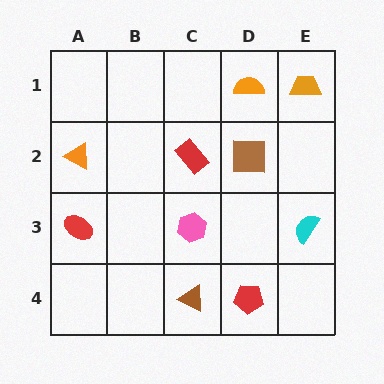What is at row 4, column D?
A red pentagon.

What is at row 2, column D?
A brown square.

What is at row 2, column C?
A red rectangle.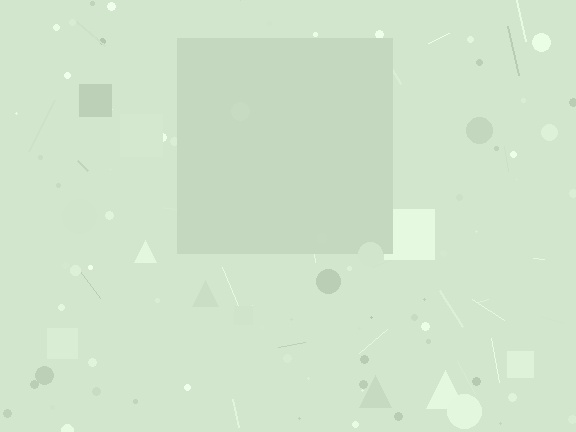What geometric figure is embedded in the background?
A square is embedded in the background.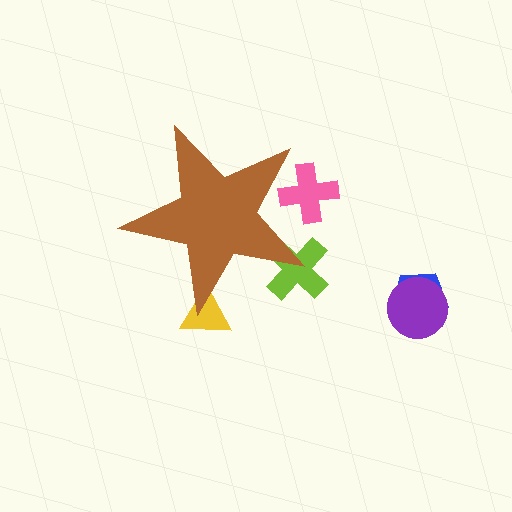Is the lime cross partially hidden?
Yes, the lime cross is partially hidden behind the brown star.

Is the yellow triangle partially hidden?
Yes, the yellow triangle is partially hidden behind the brown star.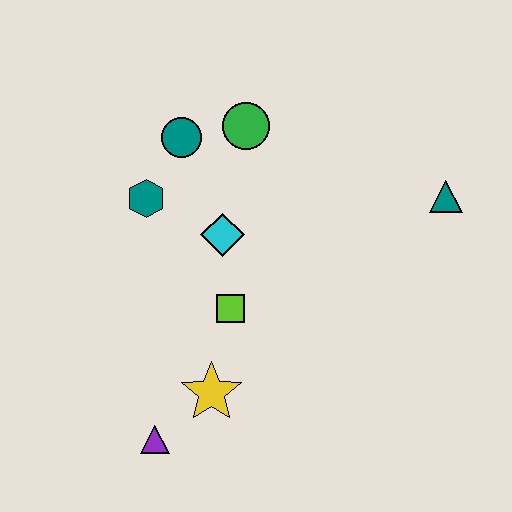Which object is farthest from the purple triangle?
The teal triangle is farthest from the purple triangle.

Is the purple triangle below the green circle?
Yes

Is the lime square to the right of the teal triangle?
No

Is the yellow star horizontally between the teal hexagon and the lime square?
Yes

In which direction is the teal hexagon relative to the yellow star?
The teal hexagon is above the yellow star.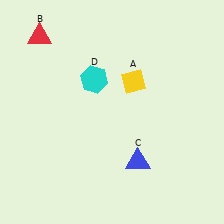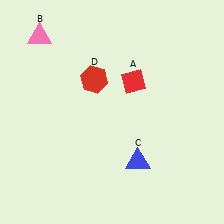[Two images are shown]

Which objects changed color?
A changed from yellow to red. B changed from red to pink. D changed from cyan to red.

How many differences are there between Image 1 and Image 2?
There are 3 differences between the two images.